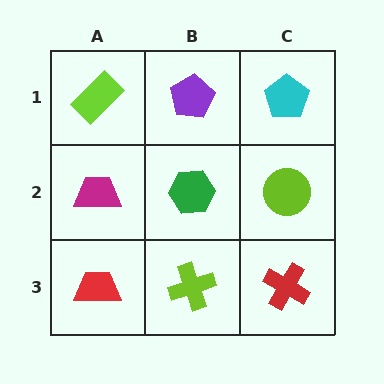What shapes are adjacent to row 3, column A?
A magenta trapezoid (row 2, column A), a lime cross (row 3, column B).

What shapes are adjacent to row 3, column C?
A lime circle (row 2, column C), a lime cross (row 3, column B).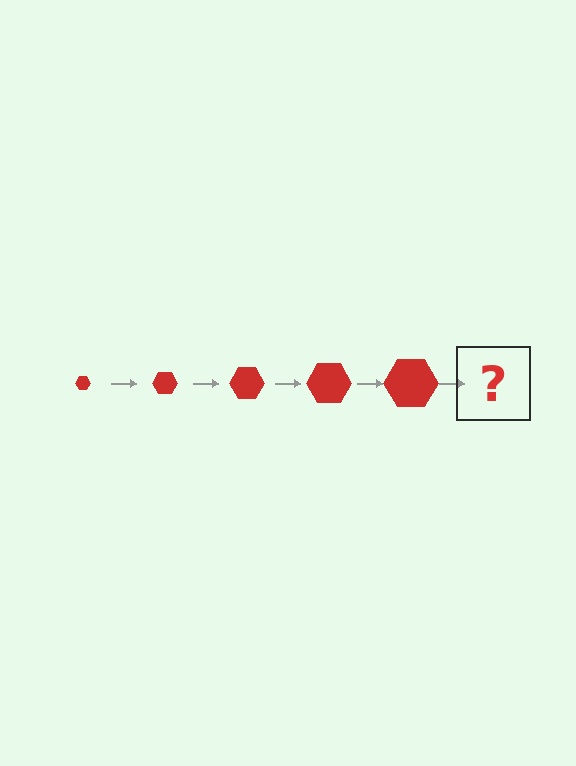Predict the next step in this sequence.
The next step is a red hexagon, larger than the previous one.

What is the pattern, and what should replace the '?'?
The pattern is that the hexagon gets progressively larger each step. The '?' should be a red hexagon, larger than the previous one.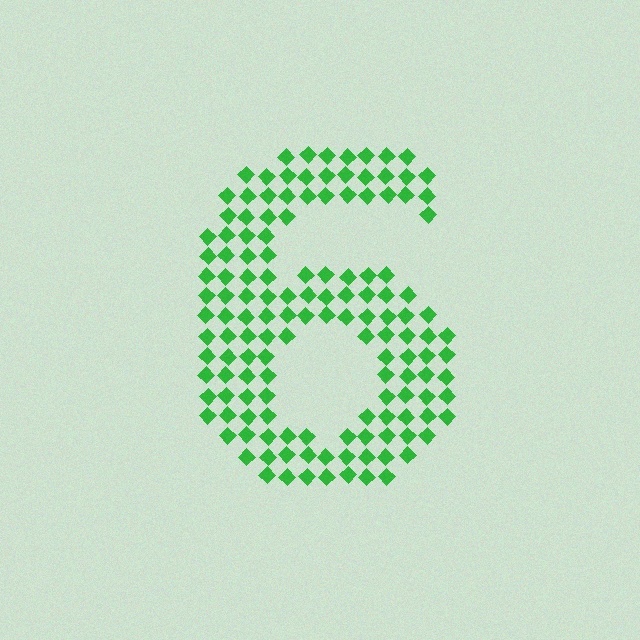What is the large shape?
The large shape is the digit 6.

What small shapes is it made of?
It is made of small diamonds.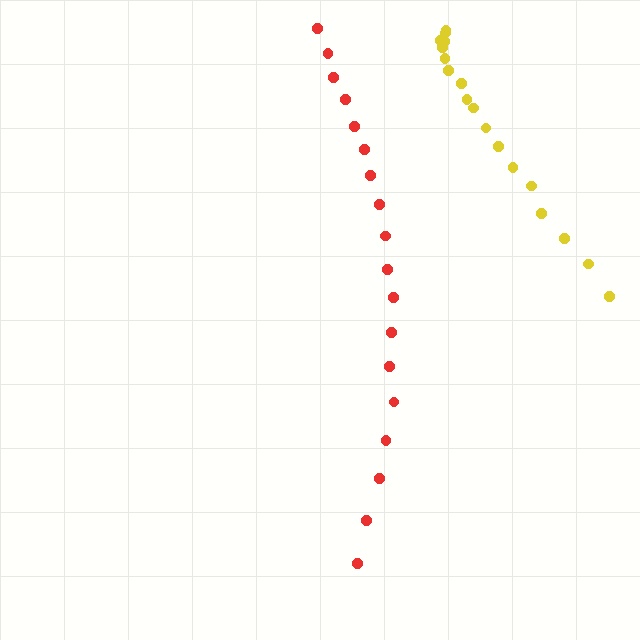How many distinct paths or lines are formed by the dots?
There are 2 distinct paths.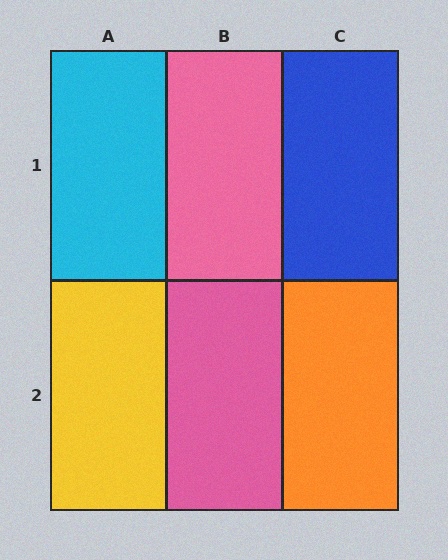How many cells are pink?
2 cells are pink.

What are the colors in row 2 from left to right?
Yellow, pink, orange.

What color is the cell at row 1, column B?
Pink.